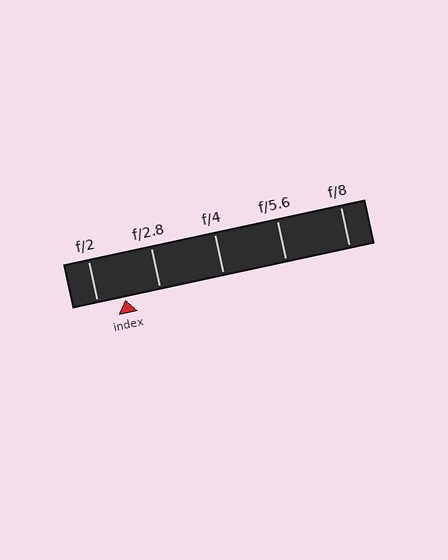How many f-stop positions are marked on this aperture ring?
There are 5 f-stop positions marked.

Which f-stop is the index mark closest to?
The index mark is closest to f/2.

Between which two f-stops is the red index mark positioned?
The index mark is between f/2 and f/2.8.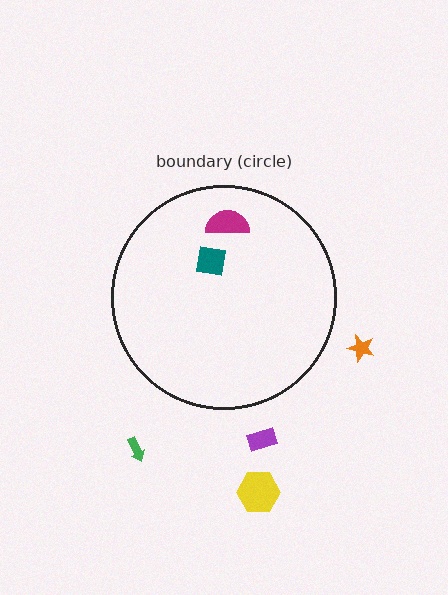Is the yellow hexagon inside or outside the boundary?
Outside.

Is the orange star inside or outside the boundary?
Outside.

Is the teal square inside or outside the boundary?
Inside.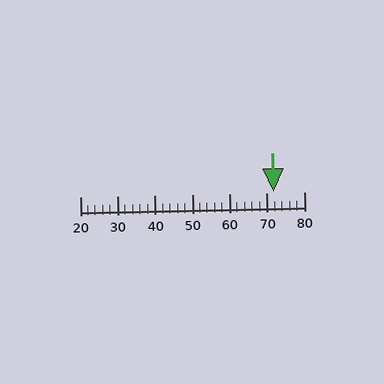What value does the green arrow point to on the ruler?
The green arrow points to approximately 72.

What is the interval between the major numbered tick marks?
The major tick marks are spaced 10 units apart.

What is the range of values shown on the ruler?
The ruler shows values from 20 to 80.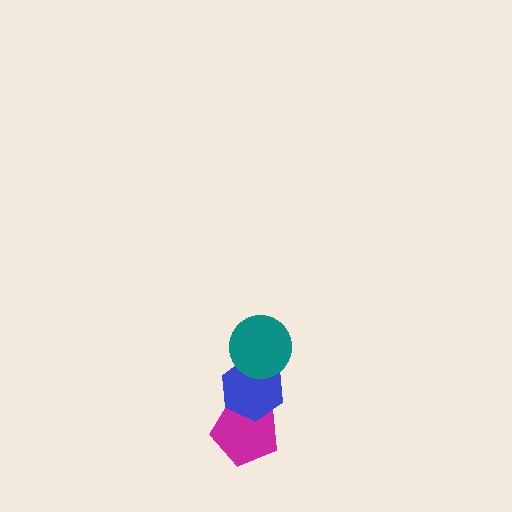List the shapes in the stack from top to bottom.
From top to bottom: the teal circle, the blue hexagon, the magenta pentagon.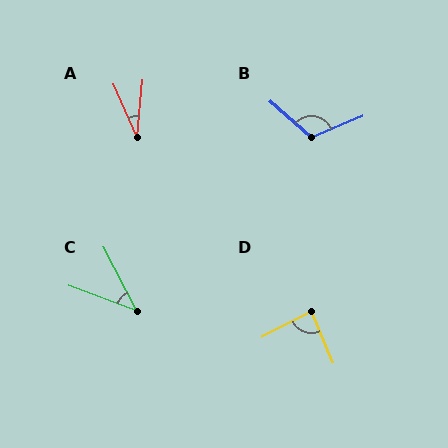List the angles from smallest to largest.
A (29°), C (42°), D (85°), B (116°).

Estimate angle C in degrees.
Approximately 42 degrees.